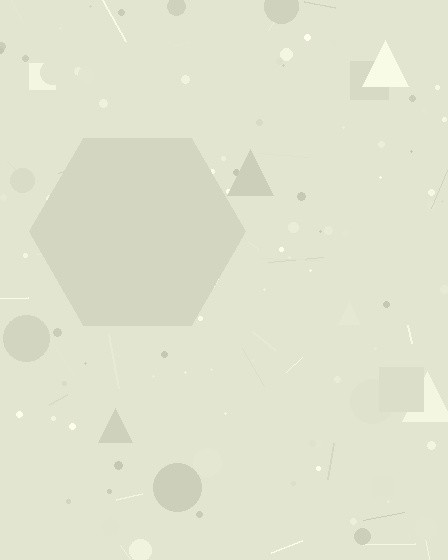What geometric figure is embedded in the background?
A hexagon is embedded in the background.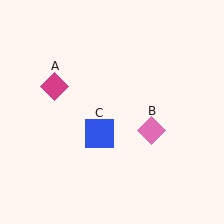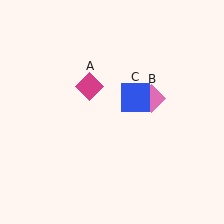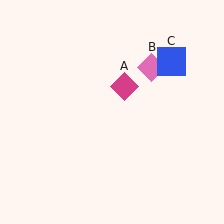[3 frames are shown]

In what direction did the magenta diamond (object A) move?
The magenta diamond (object A) moved right.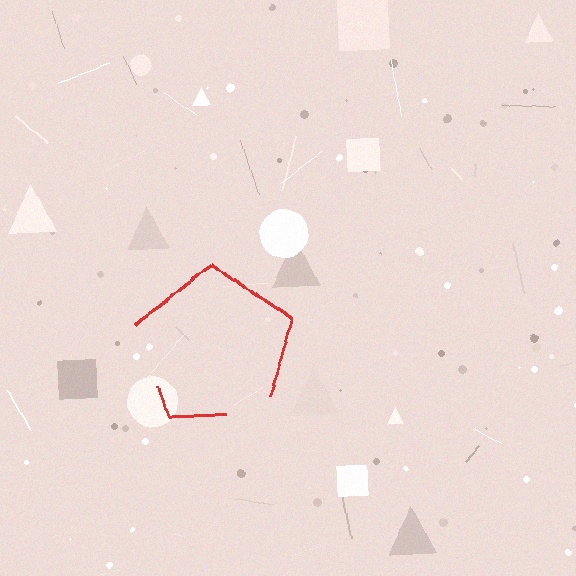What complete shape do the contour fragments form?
The contour fragments form a pentagon.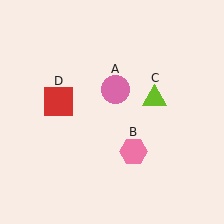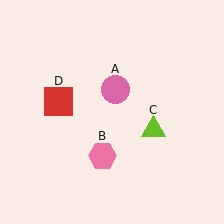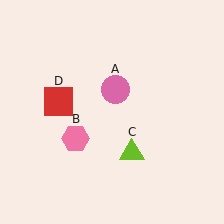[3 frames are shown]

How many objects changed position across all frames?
2 objects changed position: pink hexagon (object B), lime triangle (object C).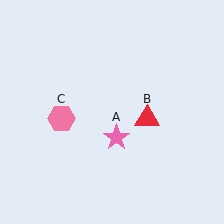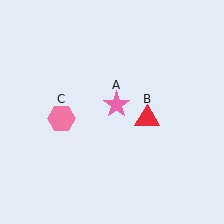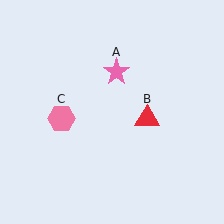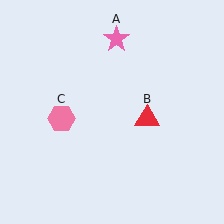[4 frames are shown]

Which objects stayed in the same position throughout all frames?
Red triangle (object B) and pink hexagon (object C) remained stationary.